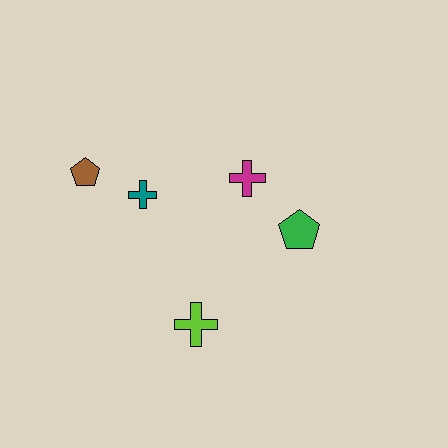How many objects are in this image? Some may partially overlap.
There are 5 objects.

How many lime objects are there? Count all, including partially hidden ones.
There is 1 lime object.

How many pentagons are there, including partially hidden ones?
There are 2 pentagons.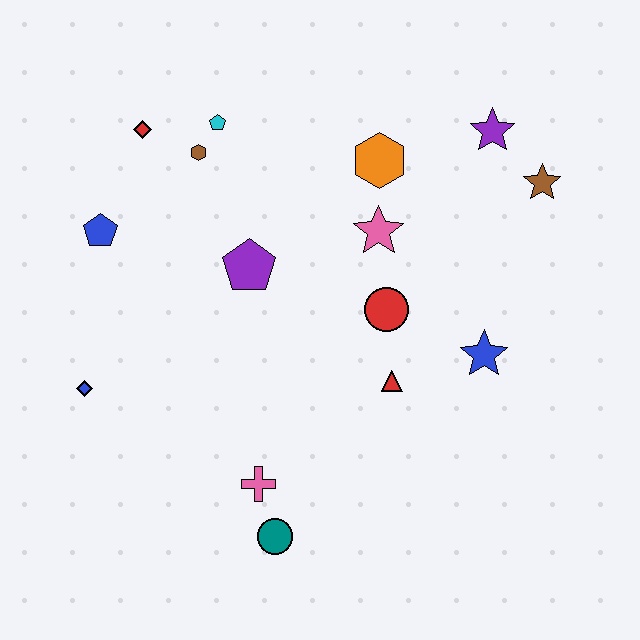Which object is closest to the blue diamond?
The blue pentagon is closest to the blue diamond.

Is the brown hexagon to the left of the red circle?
Yes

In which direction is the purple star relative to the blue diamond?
The purple star is to the right of the blue diamond.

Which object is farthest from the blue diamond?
The brown star is farthest from the blue diamond.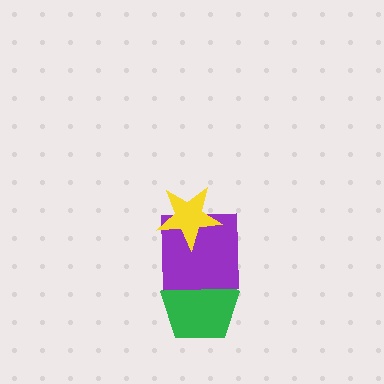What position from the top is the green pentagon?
The green pentagon is 3rd from the top.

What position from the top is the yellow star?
The yellow star is 1st from the top.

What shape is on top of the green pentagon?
The purple square is on top of the green pentagon.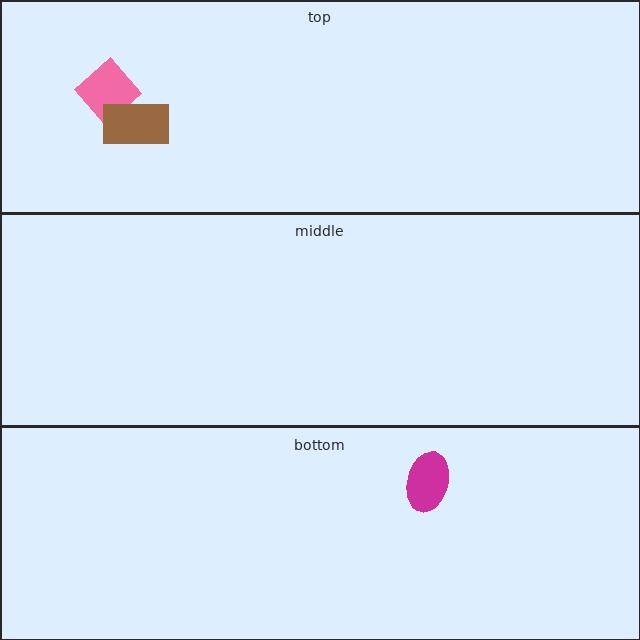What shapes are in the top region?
The pink diamond, the brown rectangle.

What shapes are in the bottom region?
The magenta ellipse.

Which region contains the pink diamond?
The top region.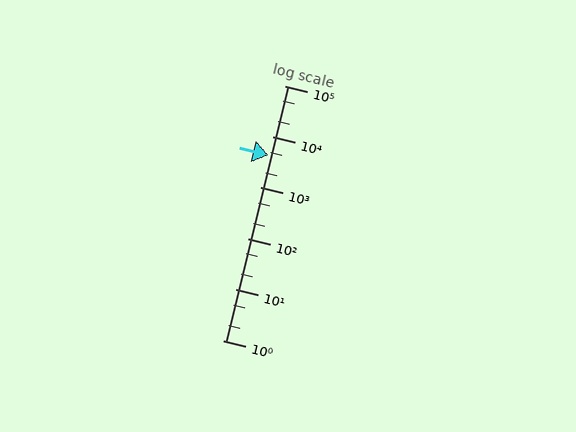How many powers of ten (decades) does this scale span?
The scale spans 5 decades, from 1 to 100000.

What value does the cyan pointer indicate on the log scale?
The pointer indicates approximately 4300.